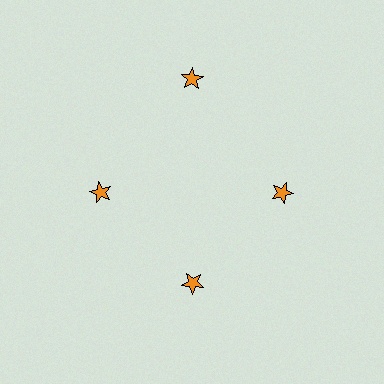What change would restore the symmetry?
The symmetry would be restored by moving it inward, back onto the ring so that all 4 stars sit at equal angles and equal distance from the center.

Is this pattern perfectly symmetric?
No. The 4 orange stars are arranged in a ring, but one element near the 12 o'clock position is pushed outward from the center, breaking the 4-fold rotational symmetry.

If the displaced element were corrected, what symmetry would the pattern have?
It would have 4-fold rotational symmetry — the pattern would map onto itself every 90 degrees.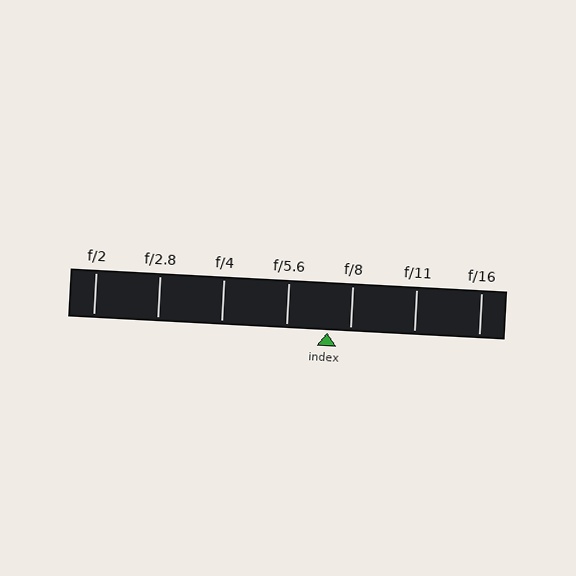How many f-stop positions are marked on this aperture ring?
There are 7 f-stop positions marked.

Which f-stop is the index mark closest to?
The index mark is closest to f/8.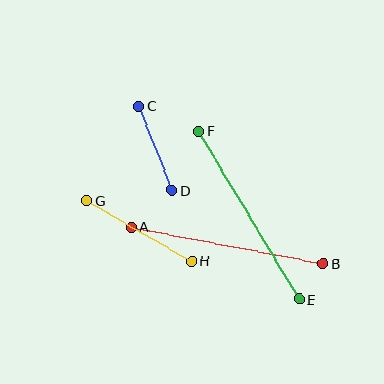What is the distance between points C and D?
The distance is approximately 91 pixels.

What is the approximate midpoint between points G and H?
The midpoint is at approximately (139, 231) pixels.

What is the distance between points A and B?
The distance is approximately 195 pixels.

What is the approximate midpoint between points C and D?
The midpoint is at approximately (155, 148) pixels.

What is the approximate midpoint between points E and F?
The midpoint is at approximately (249, 215) pixels.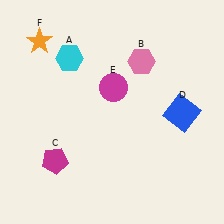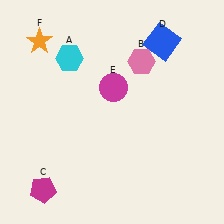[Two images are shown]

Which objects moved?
The objects that moved are: the magenta pentagon (C), the blue square (D).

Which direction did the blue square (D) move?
The blue square (D) moved up.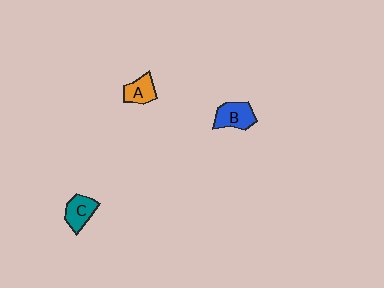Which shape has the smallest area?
Shape A (orange).